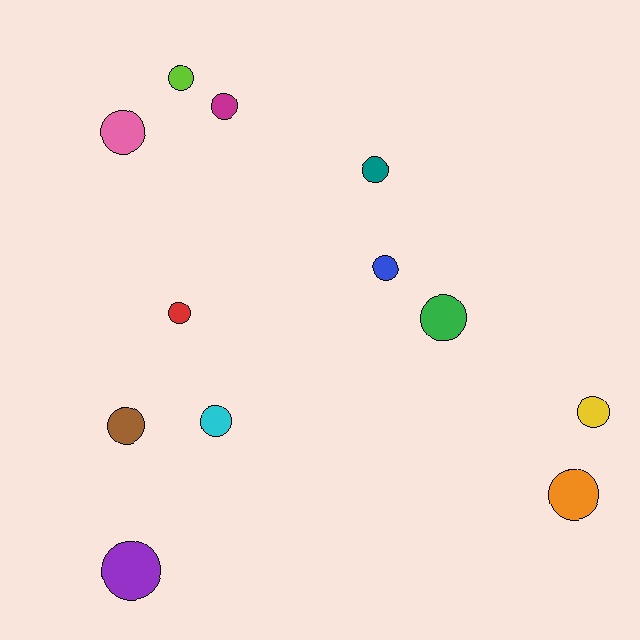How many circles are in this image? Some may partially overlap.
There are 12 circles.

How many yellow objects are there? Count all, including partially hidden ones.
There is 1 yellow object.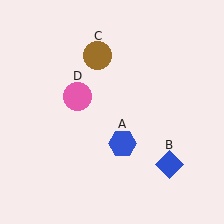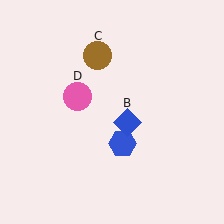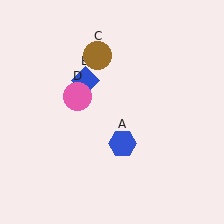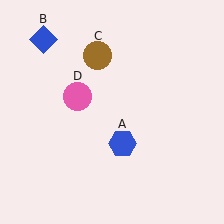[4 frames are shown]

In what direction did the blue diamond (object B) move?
The blue diamond (object B) moved up and to the left.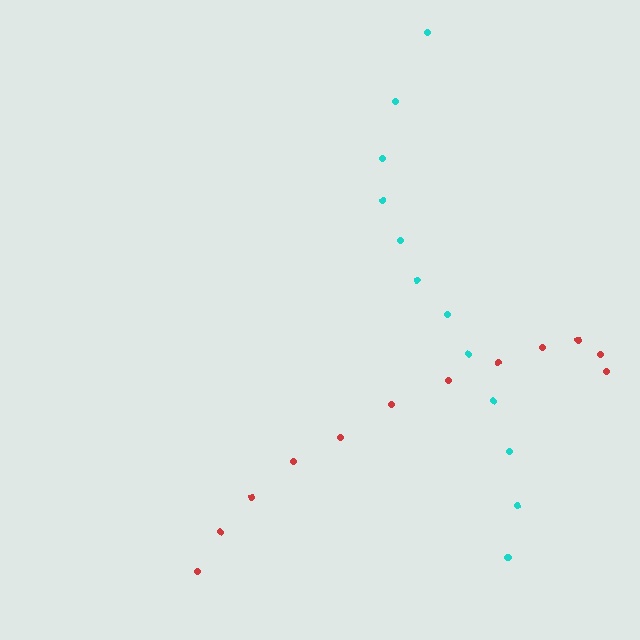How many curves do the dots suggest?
There are 2 distinct paths.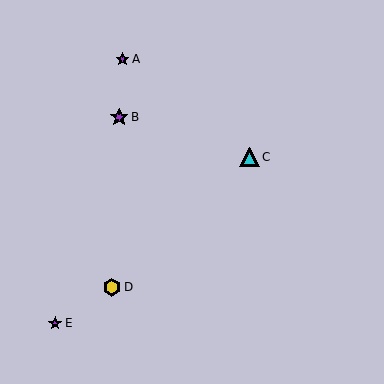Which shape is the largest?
The cyan triangle (labeled C) is the largest.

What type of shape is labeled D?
Shape D is a yellow hexagon.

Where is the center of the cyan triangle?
The center of the cyan triangle is at (249, 157).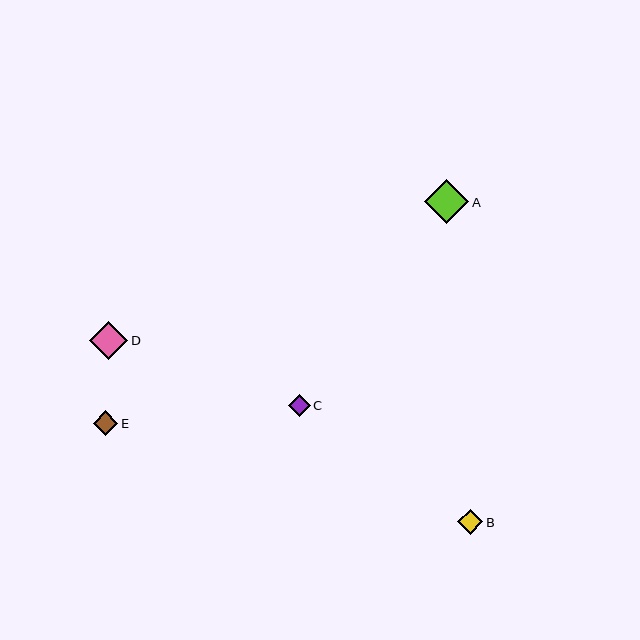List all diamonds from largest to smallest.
From largest to smallest: A, D, B, E, C.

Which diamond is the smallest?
Diamond C is the smallest with a size of approximately 22 pixels.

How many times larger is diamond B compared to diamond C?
Diamond B is approximately 1.1 times the size of diamond C.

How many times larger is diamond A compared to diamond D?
Diamond A is approximately 1.2 times the size of diamond D.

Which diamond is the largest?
Diamond A is the largest with a size of approximately 44 pixels.